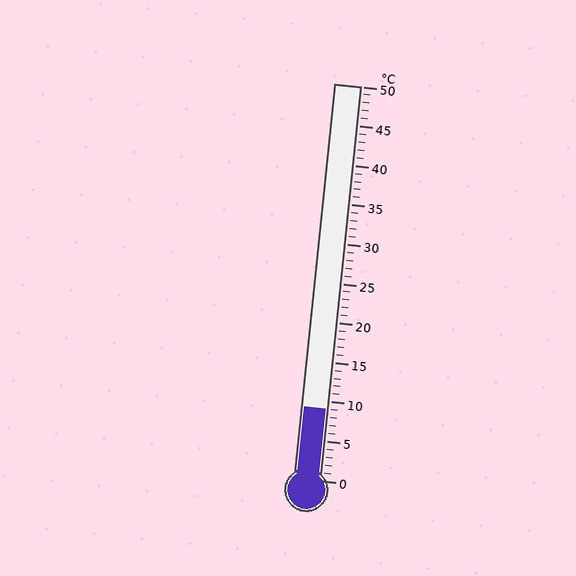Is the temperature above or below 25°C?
The temperature is below 25°C.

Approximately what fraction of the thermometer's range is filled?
The thermometer is filled to approximately 20% of its range.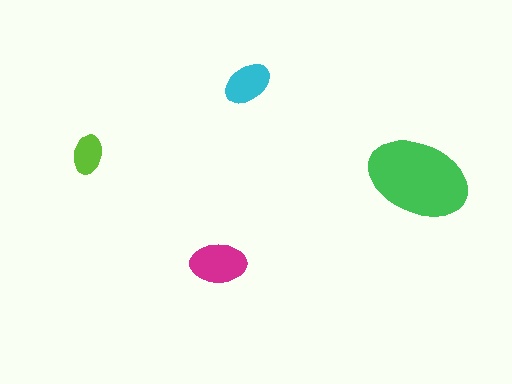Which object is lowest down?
The magenta ellipse is bottommost.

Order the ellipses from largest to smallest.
the green one, the magenta one, the cyan one, the lime one.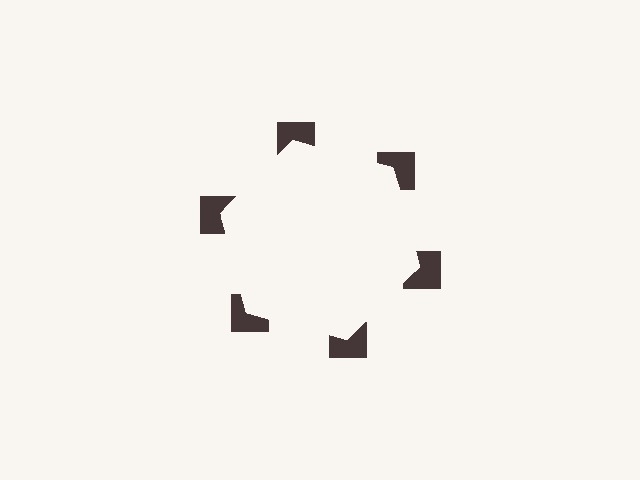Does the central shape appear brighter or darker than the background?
It typically appears slightly brighter than the background, even though no actual brightness change is drawn.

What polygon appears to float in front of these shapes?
An illusory hexagon — its edges are inferred from the aligned wedge cuts in the notched squares, not physically drawn.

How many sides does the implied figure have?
6 sides.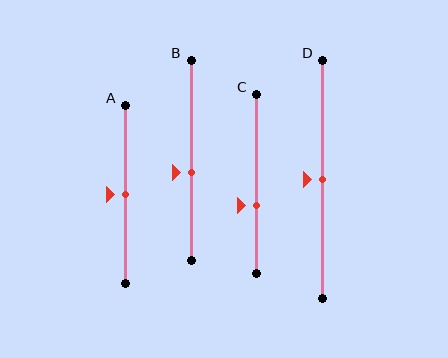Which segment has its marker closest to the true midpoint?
Segment A has its marker closest to the true midpoint.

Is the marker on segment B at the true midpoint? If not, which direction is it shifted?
No, the marker on segment B is shifted downward by about 6% of the segment length.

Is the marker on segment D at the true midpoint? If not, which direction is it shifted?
Yes, the marker on segment D is at the true midpoint.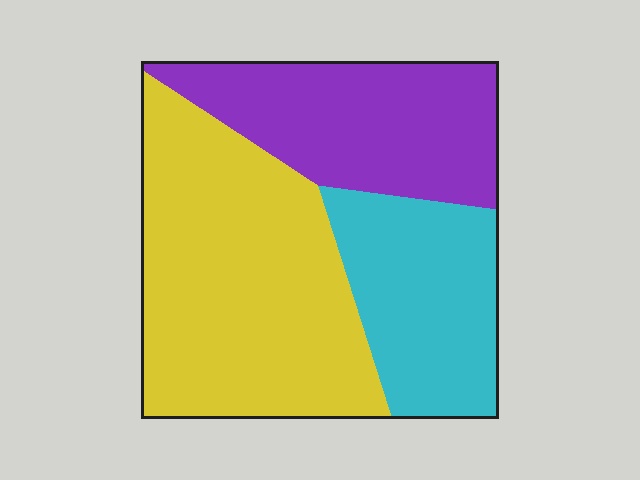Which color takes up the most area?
Yellow, at roughly 45%.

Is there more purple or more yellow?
Yellow.